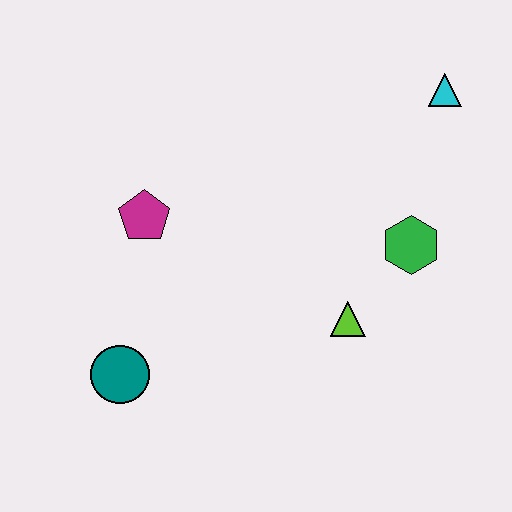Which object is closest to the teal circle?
The magenta pentagon is closest to the teal circle.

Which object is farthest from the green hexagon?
The teal circle is farthest from the green hexagon.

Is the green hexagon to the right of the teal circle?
Yes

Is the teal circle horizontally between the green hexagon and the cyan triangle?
No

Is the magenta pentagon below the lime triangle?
No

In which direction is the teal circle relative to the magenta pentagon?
The teal circle is below the magenta pentagon.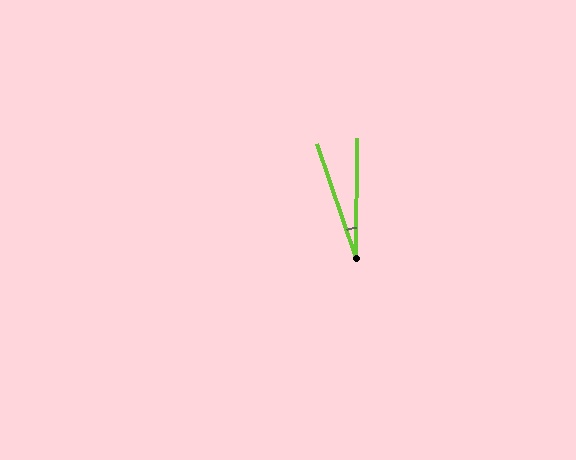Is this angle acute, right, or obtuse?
It is acute.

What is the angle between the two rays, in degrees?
Approximately 20 degrees.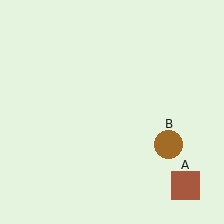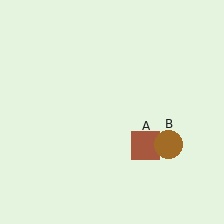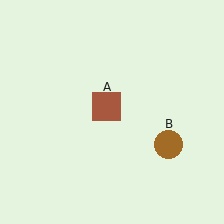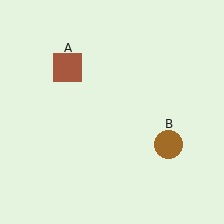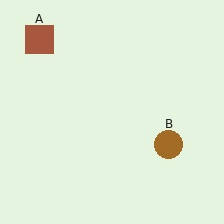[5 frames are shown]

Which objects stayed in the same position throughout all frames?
Brown circle (object B) remained stationary.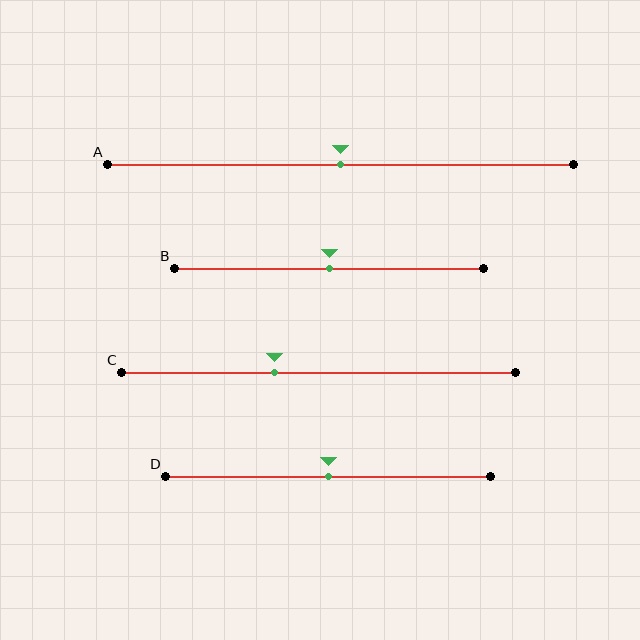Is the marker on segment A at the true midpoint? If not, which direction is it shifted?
Yes, the marker on segment A is at the true midpoint.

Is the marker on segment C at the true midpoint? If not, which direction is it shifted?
No, the marker on segment C is shifted to the left by about 11% of the segment length.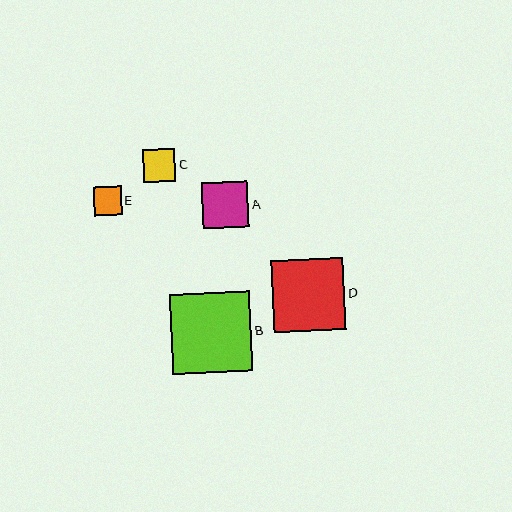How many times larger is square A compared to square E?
Square A is approximately 1.6 times the size of square E.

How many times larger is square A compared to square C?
Square A is approximately 1.4 times the size of square C.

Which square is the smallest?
Square E is the smallest with a size of approximately 28 pixels.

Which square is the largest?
Square B is the largest with a size of approximately 81 pixels.